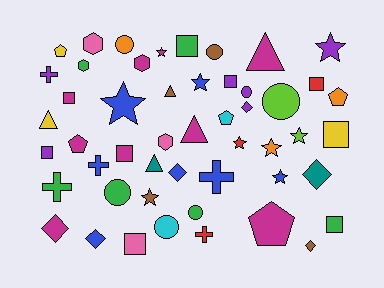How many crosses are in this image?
There are 5 crosses.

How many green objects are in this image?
There are 6 green objects.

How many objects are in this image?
There are 50 objects.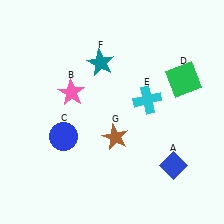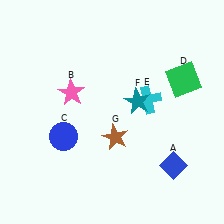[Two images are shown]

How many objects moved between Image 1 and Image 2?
1 object moved between the two images.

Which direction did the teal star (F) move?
The teal star (F) moved down.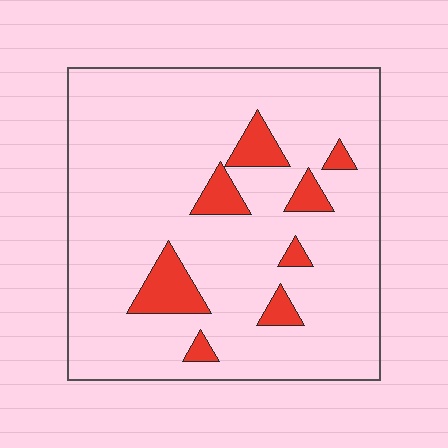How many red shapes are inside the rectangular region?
8.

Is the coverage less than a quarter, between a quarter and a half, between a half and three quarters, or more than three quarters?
Less than a quarter.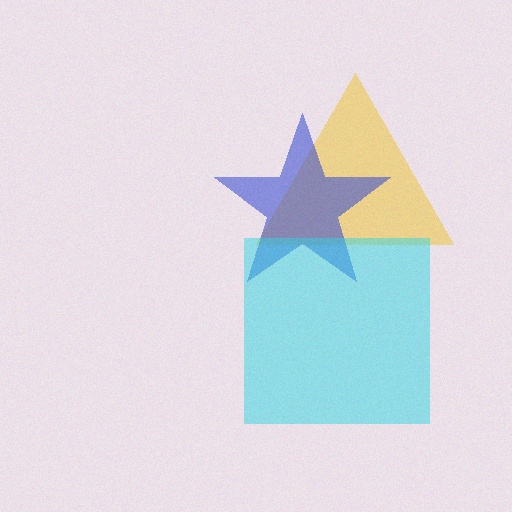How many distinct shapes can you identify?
There are 3 distinct shapes: a yellow triangle, a blue star, a cyan square.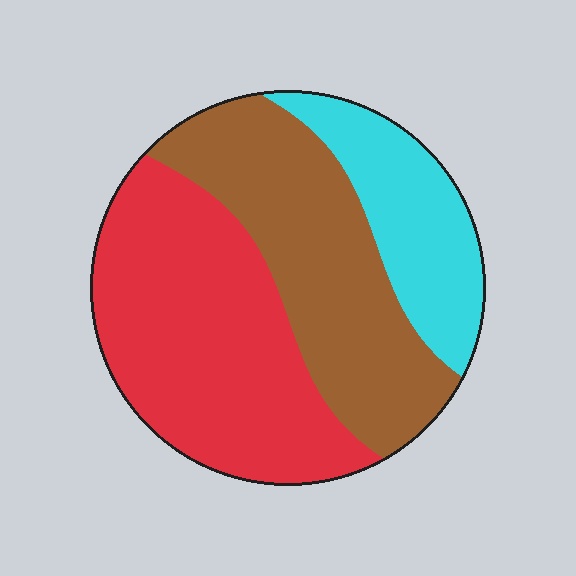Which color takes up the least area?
Cyan, at roughly 20%.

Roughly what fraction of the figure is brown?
Brown covers around 35% of the figure.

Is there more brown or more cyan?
Brown.